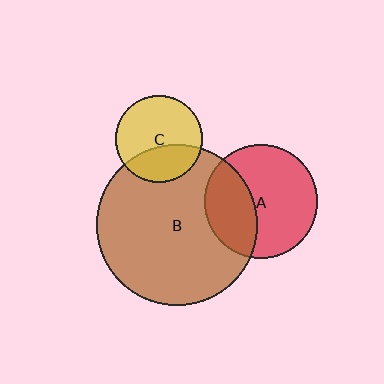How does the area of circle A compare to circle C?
Approximately 1.7 times.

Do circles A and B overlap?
Yes.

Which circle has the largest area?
Circle B (brown).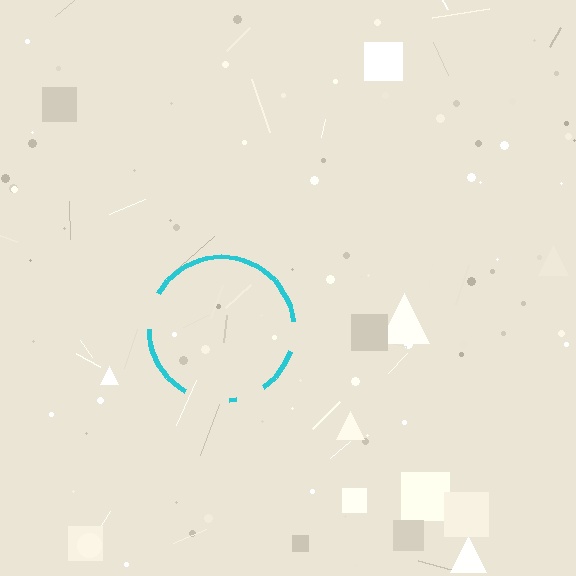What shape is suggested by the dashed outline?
The dashed outline suggests a circle.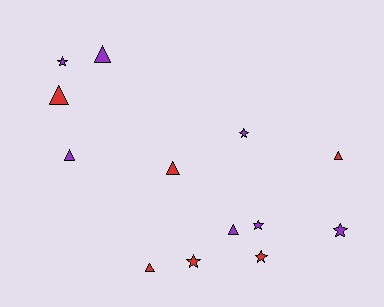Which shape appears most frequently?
Triangle, with 7 objects.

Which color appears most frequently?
Purple, with 7 objects.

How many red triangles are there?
There are 4 red triangles.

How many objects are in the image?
There are 13 objects.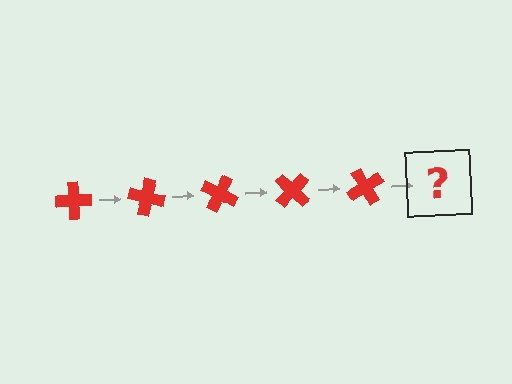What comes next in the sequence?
The next element should be a red cross rotated 75 degrees.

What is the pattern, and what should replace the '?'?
The pattern is that the cross rotates 15 degrees each step. The '?' should be a red cross rotated 75 degrees.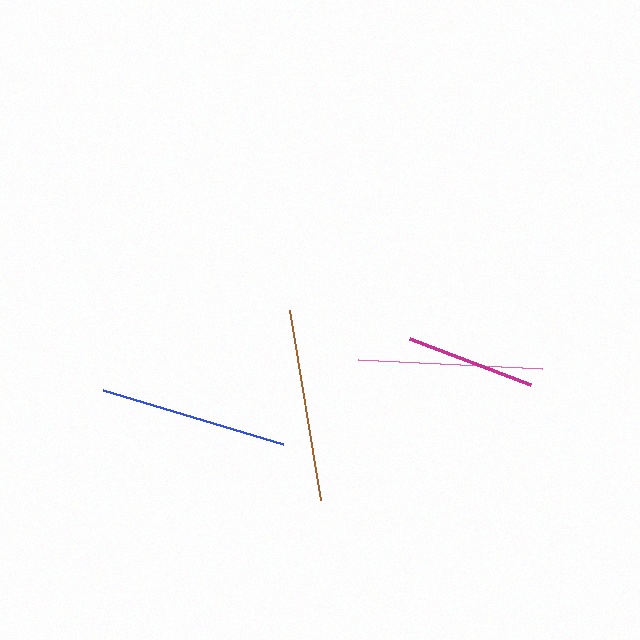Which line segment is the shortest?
The magenta line is the shortest at approximately 130 pixels.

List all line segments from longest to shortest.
From longest to shortest: brown, blue, pink, magenta.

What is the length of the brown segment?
The brown segment is approximately 193 pixels long.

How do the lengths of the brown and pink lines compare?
The brown and pink lines are approximately the same length.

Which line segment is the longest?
The brown line is the longest at approximately 193 pixels.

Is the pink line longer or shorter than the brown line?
The brown line is longer than the pink line.